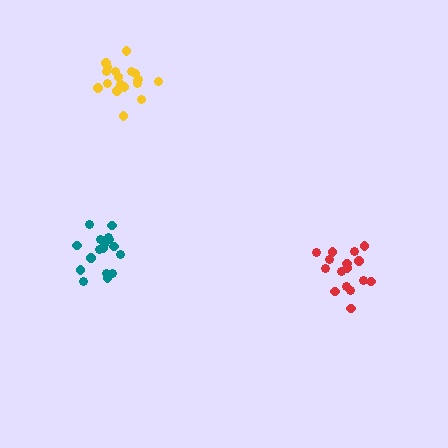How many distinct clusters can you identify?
There are 3 distinct clusters.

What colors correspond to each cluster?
The clusters are colored: teal, red, yellow.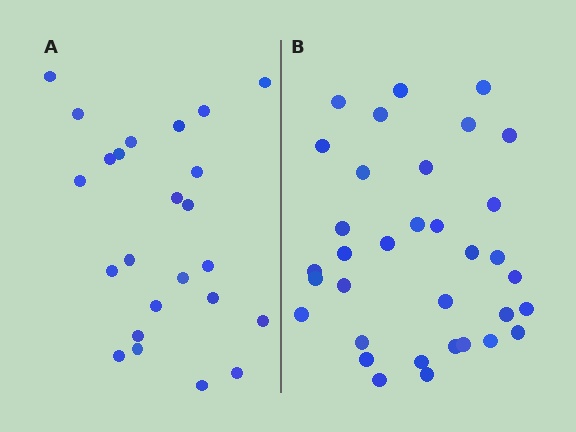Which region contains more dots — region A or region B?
Region B (the right region) has more dots.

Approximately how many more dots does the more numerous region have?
Region B has roughly 10 or so more dots than region A.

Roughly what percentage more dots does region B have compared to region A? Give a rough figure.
About 40% more.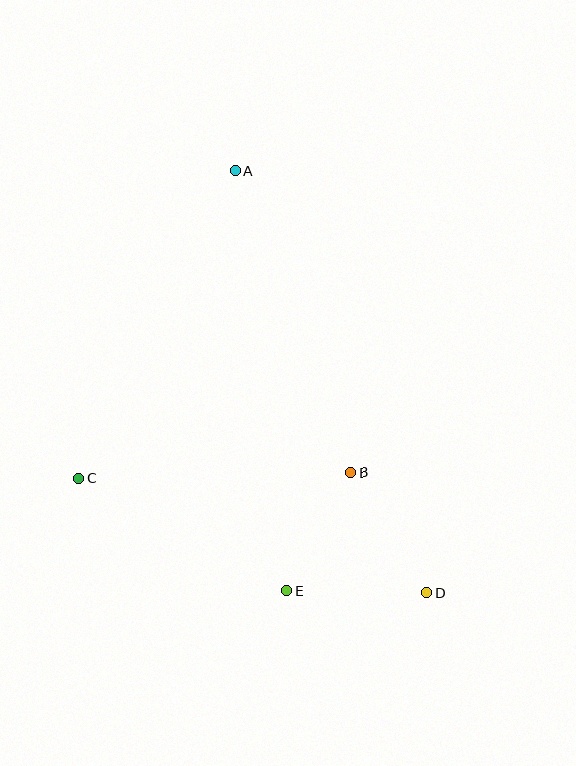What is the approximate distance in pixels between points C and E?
The distance between C and E is approximately 237 pixels.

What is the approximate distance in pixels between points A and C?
The distance between A and C is approximately 345 pixels.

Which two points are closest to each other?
Points B and E are closest to each other.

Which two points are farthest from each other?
Points A and D are farthest from each other.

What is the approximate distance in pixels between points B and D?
The distance between B and D is approximately 142 pixels.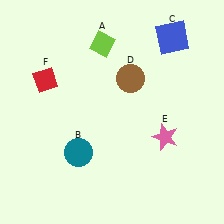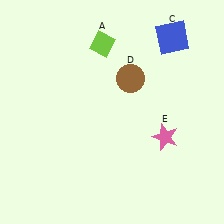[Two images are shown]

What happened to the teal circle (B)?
The teal circle (B) was removed in Image 2. It was in the bottom-left area of Image 1.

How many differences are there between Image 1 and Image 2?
There are 2 differences between the two images.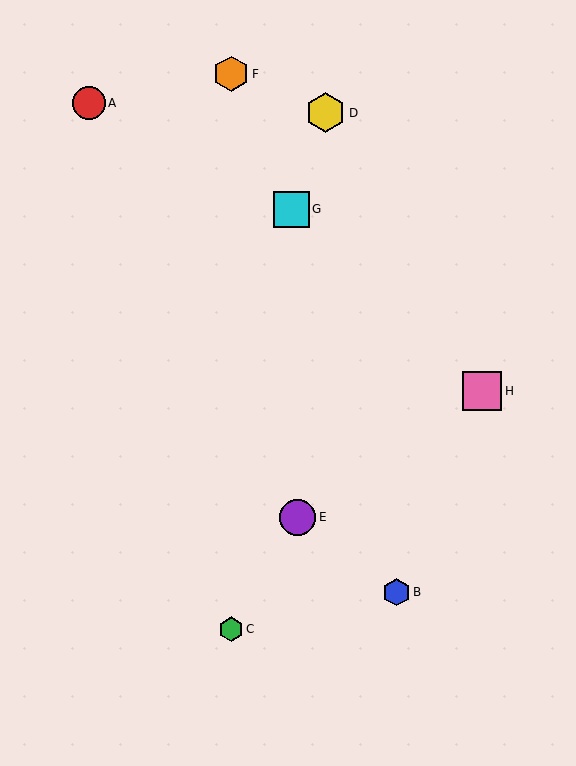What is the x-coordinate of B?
Object B is at x≈397.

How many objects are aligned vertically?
2 objects (C, F) are aligned vertically.